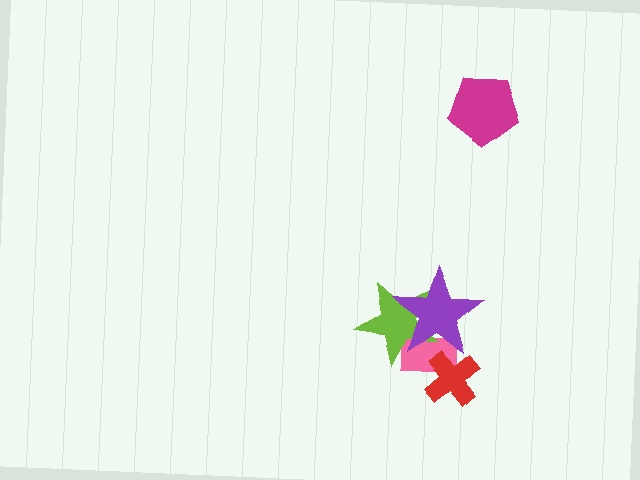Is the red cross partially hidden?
Yes, it is partially covered by another shape.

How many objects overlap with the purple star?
3 objects overlap with the purple star.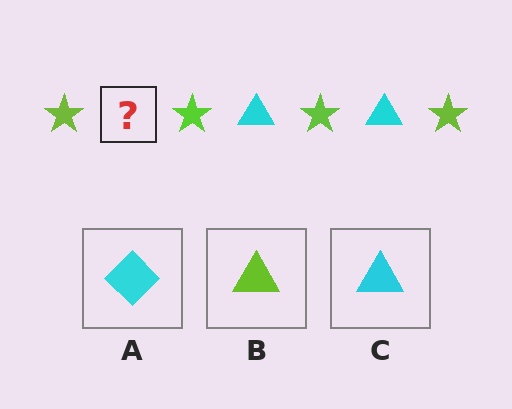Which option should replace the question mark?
Option C.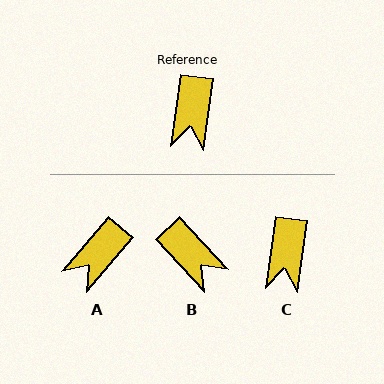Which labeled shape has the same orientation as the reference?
C.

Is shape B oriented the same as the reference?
No, it is off by about 51 degrees.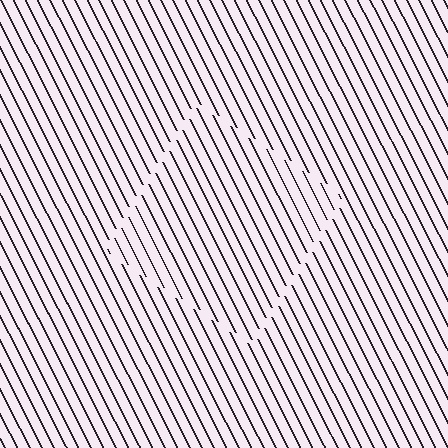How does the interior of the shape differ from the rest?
The interior of the shape contains the same grating, shifted by half a period — the contour is defined by the phase discontinuity where line-ends from the inner and outer gratings abut.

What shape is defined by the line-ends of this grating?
An illusory square. The interior of the shape contains the same grating, shifted by half a period — the contour is defined by the phase discontinuity where line-ends from the inner and outer gratings abut.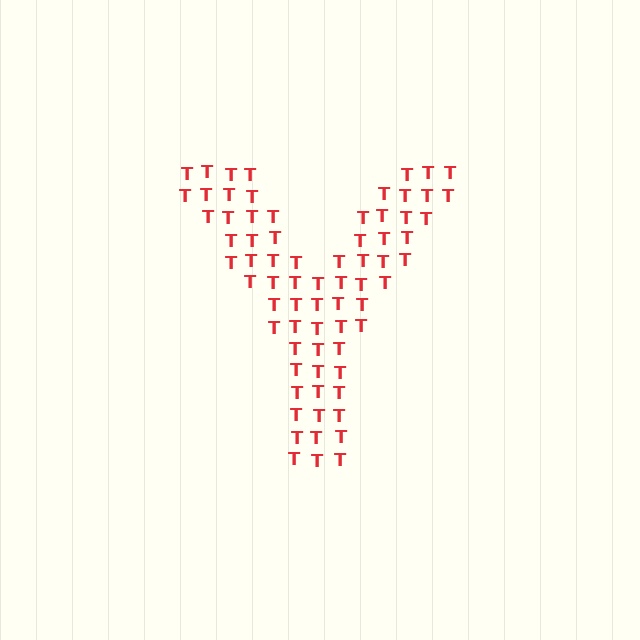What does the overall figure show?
The overall figure shows the letter Y.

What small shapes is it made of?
It is made of small letter T's.